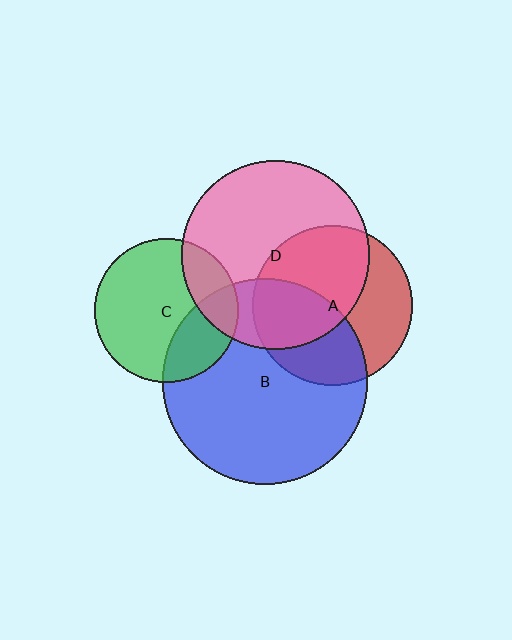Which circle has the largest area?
Circle B (blue).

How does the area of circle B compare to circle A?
Approximately 1.6 times.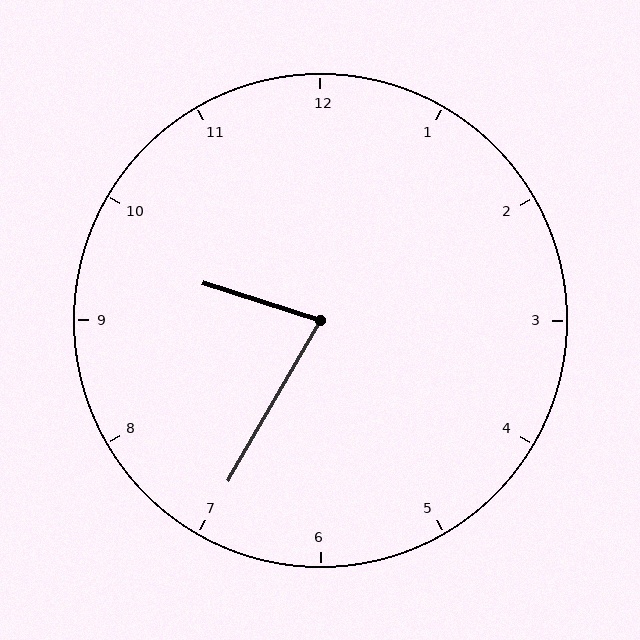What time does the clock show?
9:35.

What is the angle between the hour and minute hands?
Approximately 78 degrees.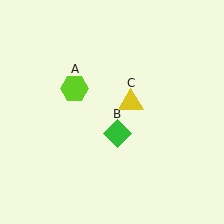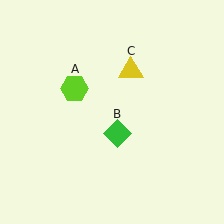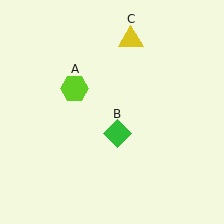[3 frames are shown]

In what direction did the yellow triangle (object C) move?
The yellow triangle (object C) moved up.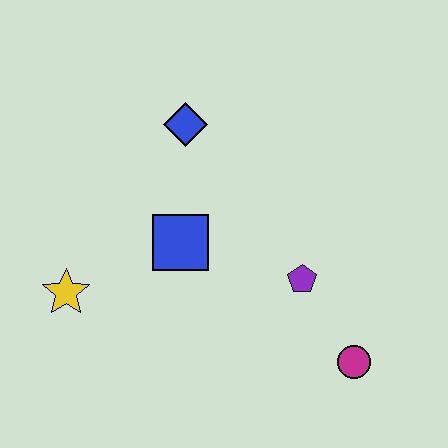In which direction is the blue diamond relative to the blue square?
The blue diamond is above the blue square.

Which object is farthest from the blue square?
The magenta circle is farthest from the blue square.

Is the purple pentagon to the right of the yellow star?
Yes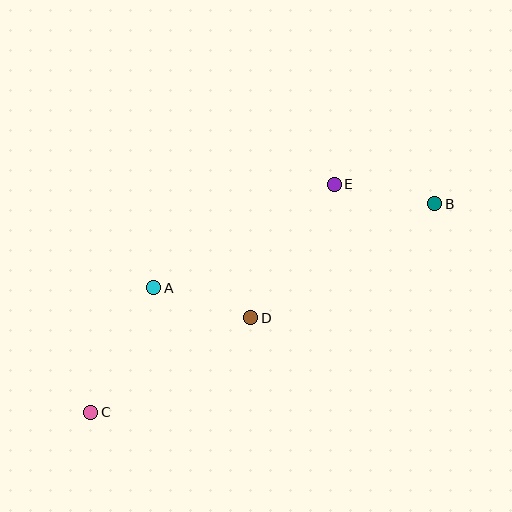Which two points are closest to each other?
Points A and D are closest to each other.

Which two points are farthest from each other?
Points B and C are farthest from each other.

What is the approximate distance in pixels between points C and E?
The distance between C and E is approximately 334 pixels.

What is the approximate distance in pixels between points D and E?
The distance between D and E is approximately 157 pixels.